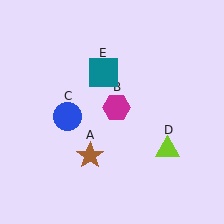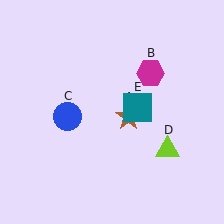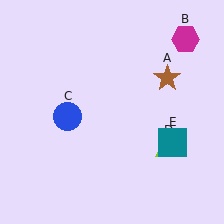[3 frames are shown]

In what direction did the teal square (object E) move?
The teal square (object E) moved down and to the right.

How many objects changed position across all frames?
3 objects changed position: brown star (object A), magenta hexagon (object B), teal square (object E).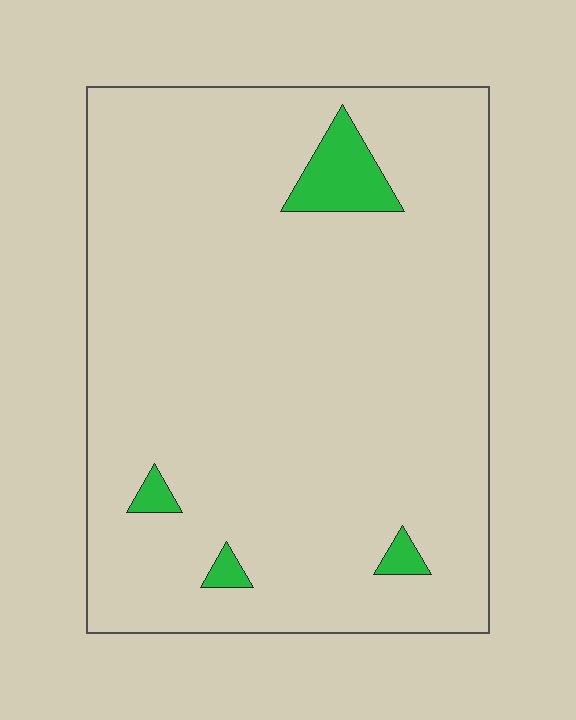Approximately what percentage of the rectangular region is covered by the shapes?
Approximately 5%.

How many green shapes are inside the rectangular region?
4.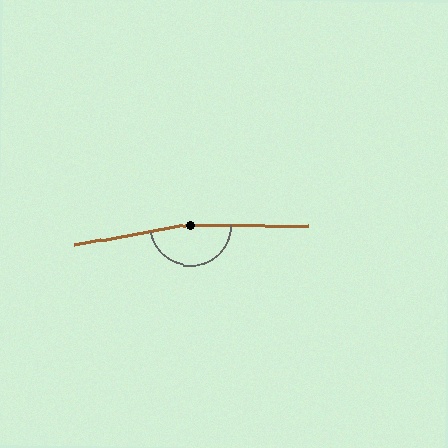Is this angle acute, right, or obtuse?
It is obtuse.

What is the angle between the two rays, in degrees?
Approximately 169 degrees.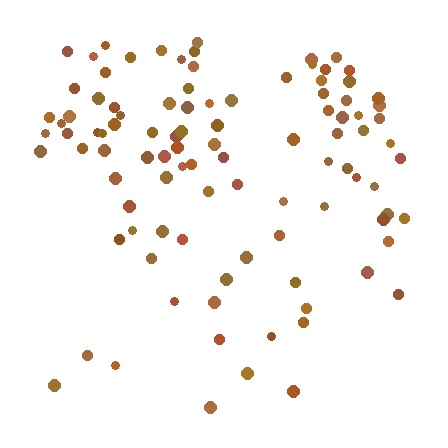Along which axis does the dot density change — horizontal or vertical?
Vertical.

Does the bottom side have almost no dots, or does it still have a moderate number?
Still a moderate number, just noticeably fewer than the top.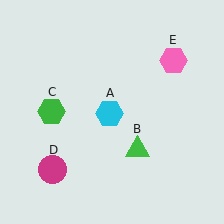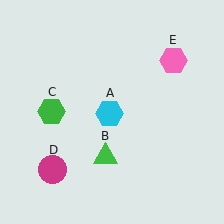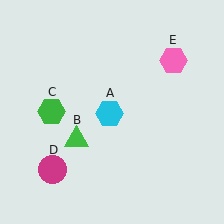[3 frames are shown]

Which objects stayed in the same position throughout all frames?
Cyan hexagon (object A) and green hexagon (object C) and magenta circle (object D) and pink hexagon (object E) remained stationary.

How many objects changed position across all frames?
1 object changed position: green triangle (object B).